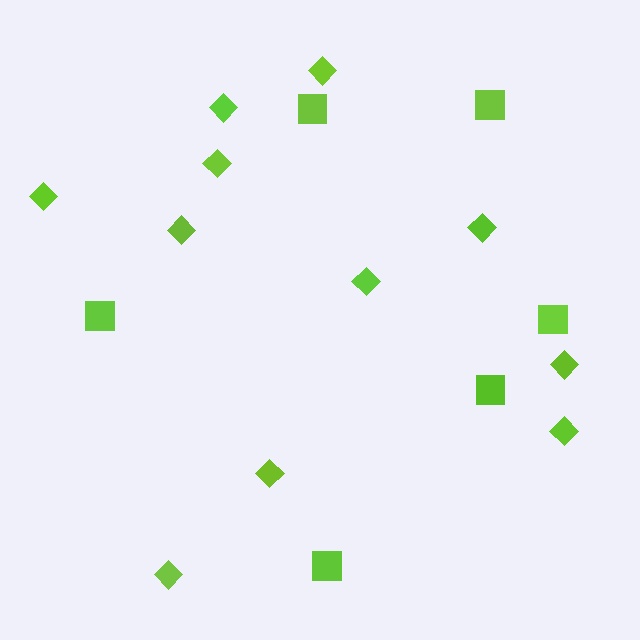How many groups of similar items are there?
There are 2 groups: one group of squares (6) and one group of diamonds (11).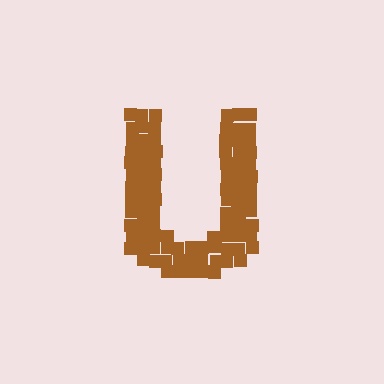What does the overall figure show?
The overall figure shows the letter U.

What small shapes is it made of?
It is made of small squares.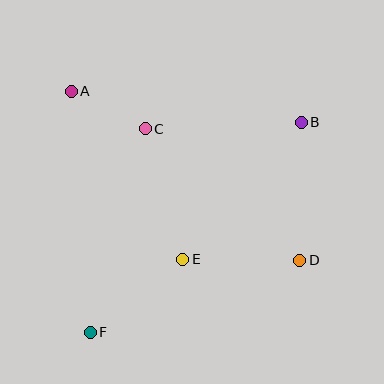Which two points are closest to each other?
Points A and C are closest to each other.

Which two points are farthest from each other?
Points B and F are farthest from each other.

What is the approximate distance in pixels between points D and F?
The distance between D and F is approximately 221 pixels.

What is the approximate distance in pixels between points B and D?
The distance between B and D is approximately 138 pixels.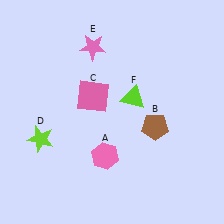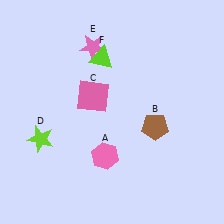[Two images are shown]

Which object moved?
The lime triangle (F) moved up.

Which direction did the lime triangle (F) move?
The lime triangle (F) moved up.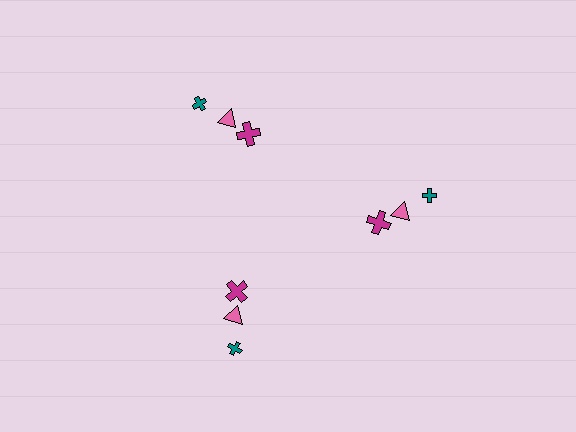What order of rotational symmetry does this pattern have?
This pattern has 3-fold rotational symmetry.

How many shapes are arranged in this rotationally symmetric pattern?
There are 9 shapes, arranged in 3 groups of 3.